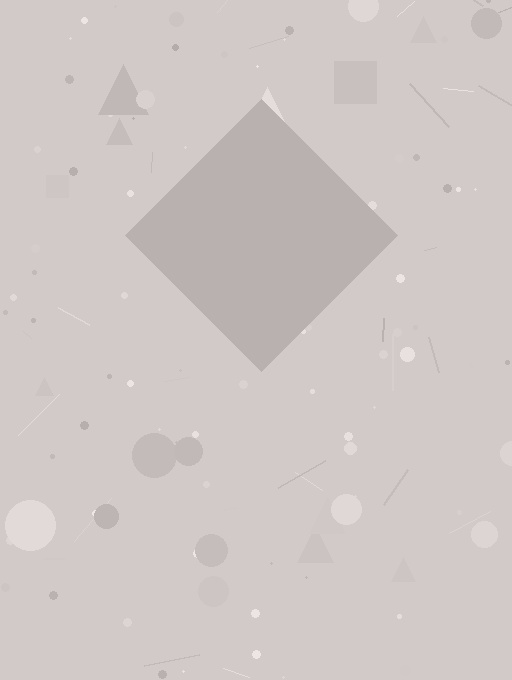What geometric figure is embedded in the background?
A diamond is embedded in the background.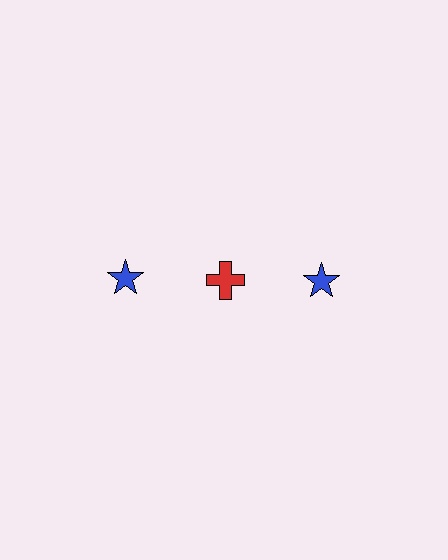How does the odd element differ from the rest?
It differs in both color (red instead of blue) and shape (cross instead of star).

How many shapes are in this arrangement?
There are 3 shapes arranged in a grid pattern.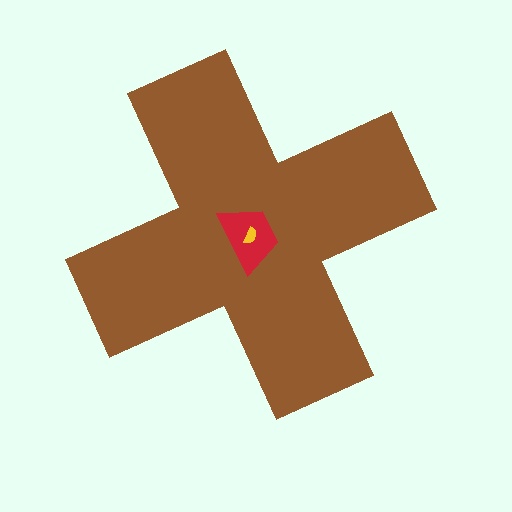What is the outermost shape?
The brown cross.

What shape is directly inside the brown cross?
The red trapezoid.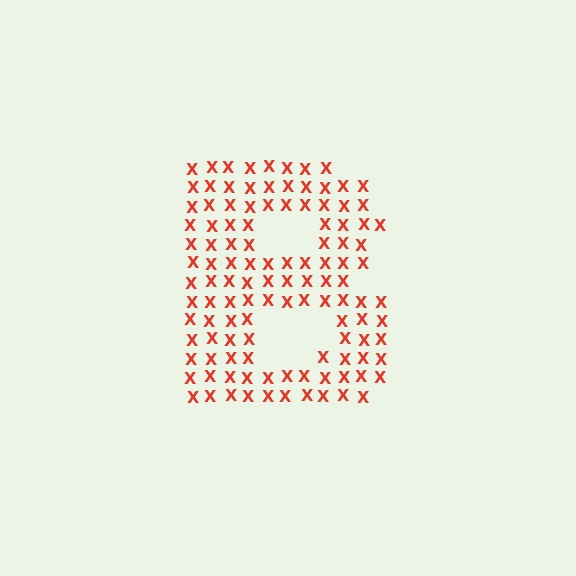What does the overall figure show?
The overall figure shows the letter B.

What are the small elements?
The small elements are letter X's.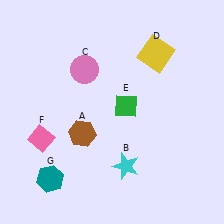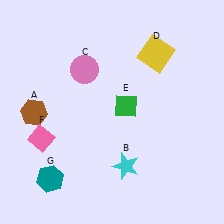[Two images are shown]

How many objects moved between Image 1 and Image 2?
1 object moved between the two images.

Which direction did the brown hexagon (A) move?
The brown hexagon (A) moved left.